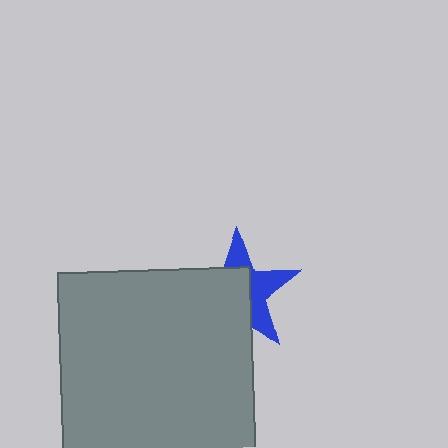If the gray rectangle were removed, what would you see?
You would see the complete blue star.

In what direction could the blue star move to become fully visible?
The blue star could move toward the upper-right. That would shift it out from behind the gray rectangle entirely.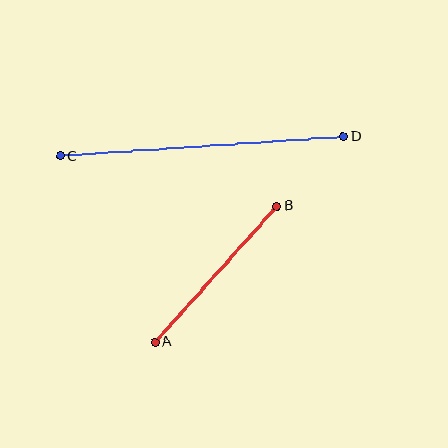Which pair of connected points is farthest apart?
Points C and D are farthest apart.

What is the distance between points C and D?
The distance is approximately 284 pixels.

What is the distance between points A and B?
The distance is approximately 182 pixels.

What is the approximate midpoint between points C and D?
The midpoint is at approximately (202, 146) pixels.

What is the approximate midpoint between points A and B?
The midpoint is at approximately (216, 274) pixels.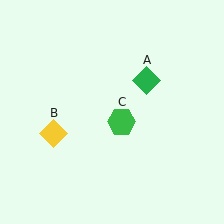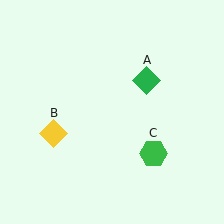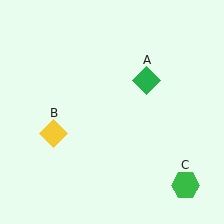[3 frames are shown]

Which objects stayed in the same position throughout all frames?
Green diamond (object A) and yellow diamond (object B) remained stationary.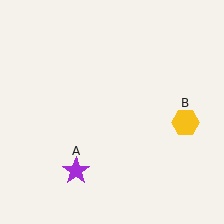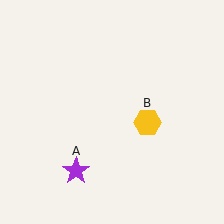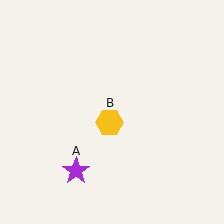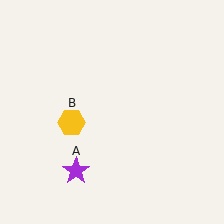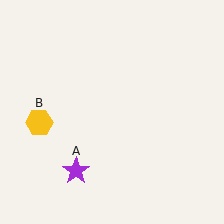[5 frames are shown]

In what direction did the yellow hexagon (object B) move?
The yellow hexagon (object B) moved left.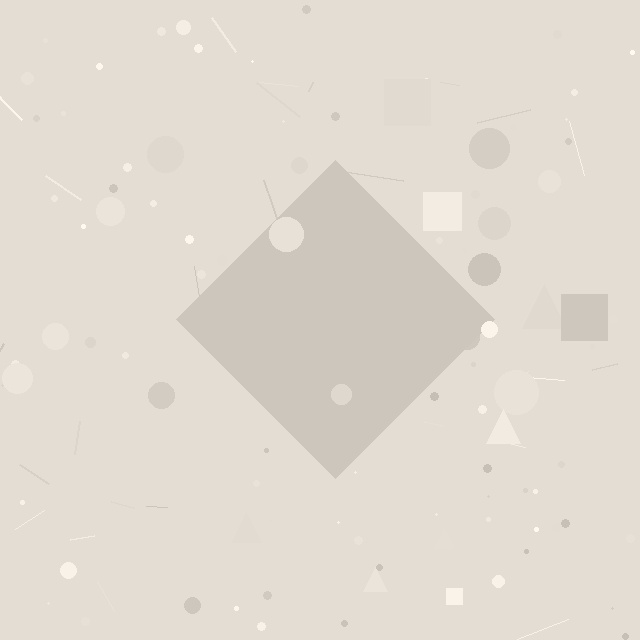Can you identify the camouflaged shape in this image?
The camouflaged shape is a diamond.